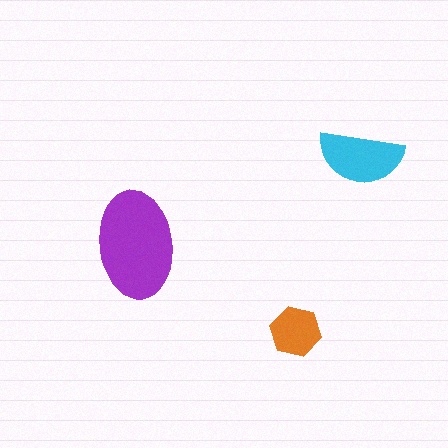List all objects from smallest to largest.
The orange hexagon, the cyan semicircle, the purple ellipse.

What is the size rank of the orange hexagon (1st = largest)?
3rd.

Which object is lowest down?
The orange hexagon is bottommost.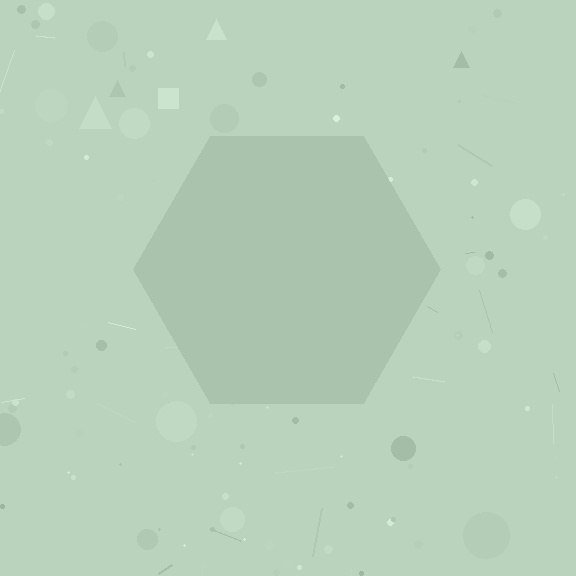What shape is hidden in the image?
A hexagon is hidden in the image.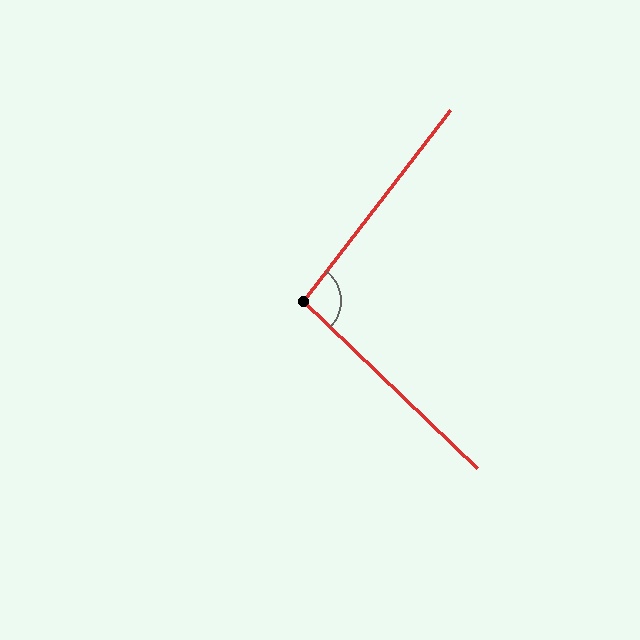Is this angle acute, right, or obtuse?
It is obtuse.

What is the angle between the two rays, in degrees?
Approximately 96 degrees.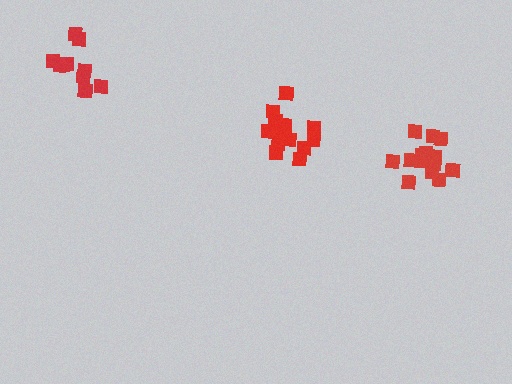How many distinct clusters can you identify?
There are 3 distinct clusters.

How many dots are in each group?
Group 1: 14 dots, Group 2: 10 dots, Group 3: 15 dots (39 total).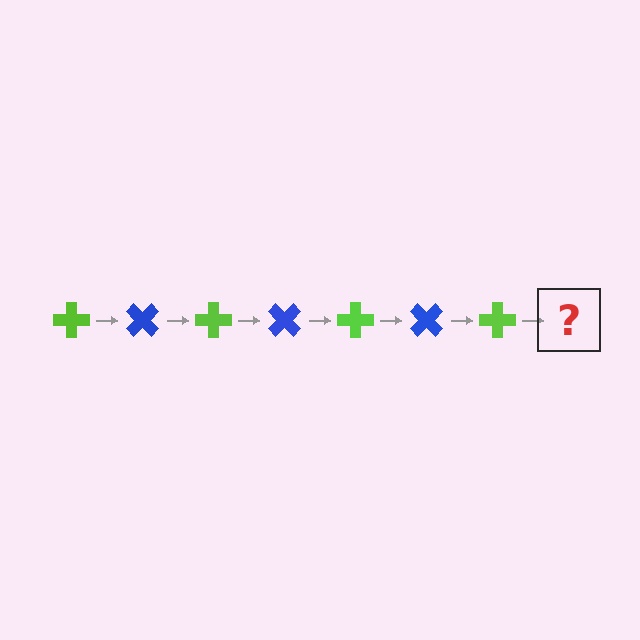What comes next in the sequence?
The next element should be a blue cross, rotated 315 degrees from the start.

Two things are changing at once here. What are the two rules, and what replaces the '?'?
The two rules are that it rotates 45 degrees each step and the color cycles through lime and blue. The '?' should be a blue cross, rotated 315 degrees from the start.